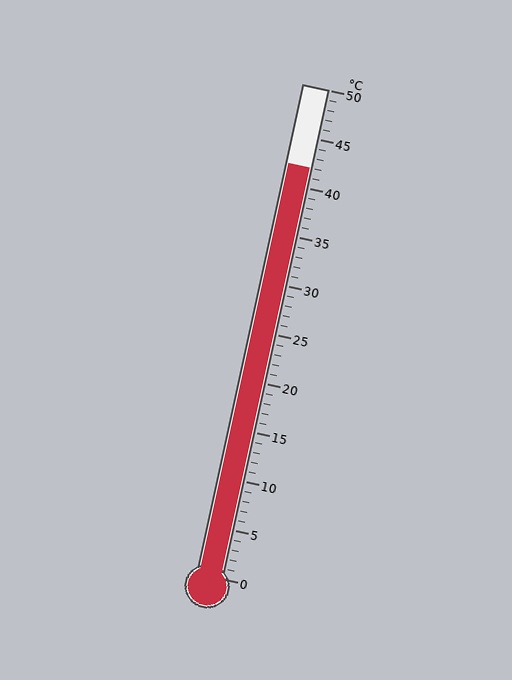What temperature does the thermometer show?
The thermometer shows approximately 42°C.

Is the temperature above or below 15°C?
The temperature is above 15°C.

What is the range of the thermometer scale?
The thermometer scale ranges from 0°C to 50°C.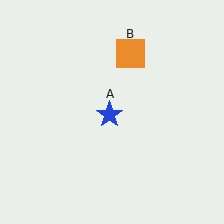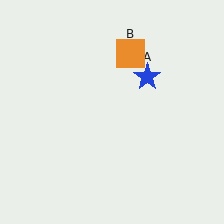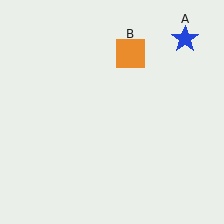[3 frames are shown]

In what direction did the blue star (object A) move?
The blue star (object A) moved up and to the right.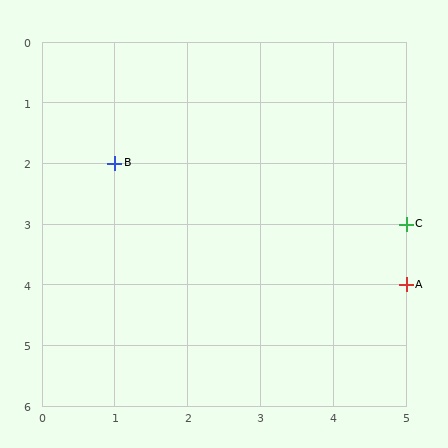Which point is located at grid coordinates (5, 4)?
Point A is at (5, 4).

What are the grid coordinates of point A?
Point A is at grid coordinates (5, 4).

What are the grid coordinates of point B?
Point B is at grid coordinates (1, 2).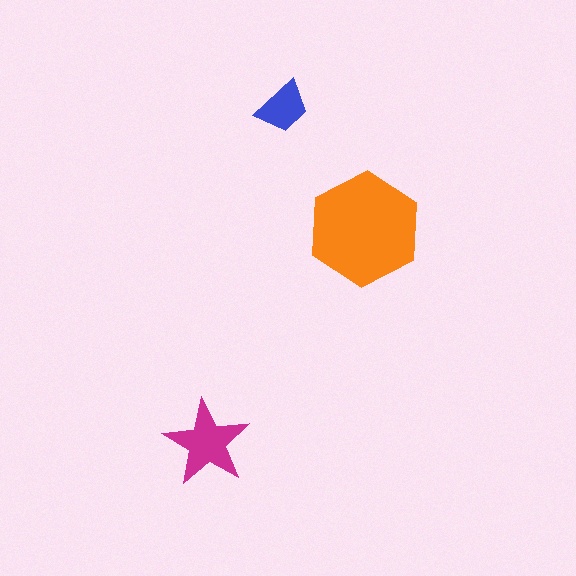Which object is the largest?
The orange hexagon.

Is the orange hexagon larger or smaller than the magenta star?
Larger.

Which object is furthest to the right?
The orange hexagon is rightmost.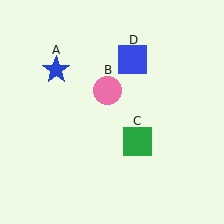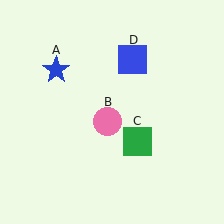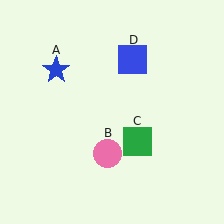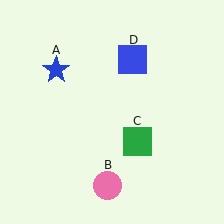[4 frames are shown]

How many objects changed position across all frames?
1 object changed position: pink circle (object B).